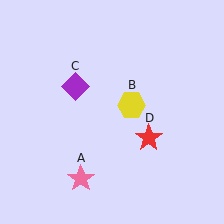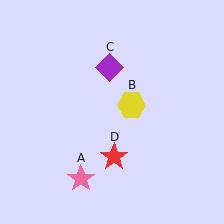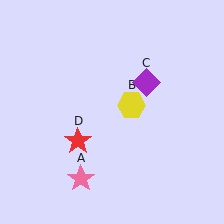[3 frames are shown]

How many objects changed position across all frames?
2 objects changed position: purple diamond (object C), red star (object D).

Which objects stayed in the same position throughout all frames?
Pink star (object A) and yellow hexagon (object B) remained stationary.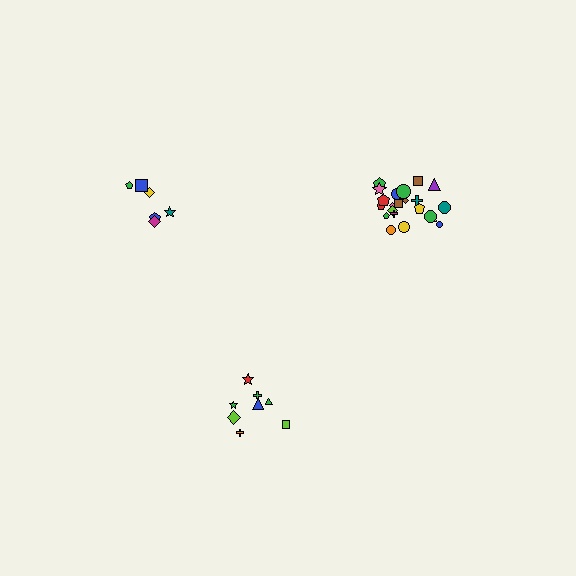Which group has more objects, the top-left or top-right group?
The top-right group.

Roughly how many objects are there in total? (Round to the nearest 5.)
Roughly 35 objects in total.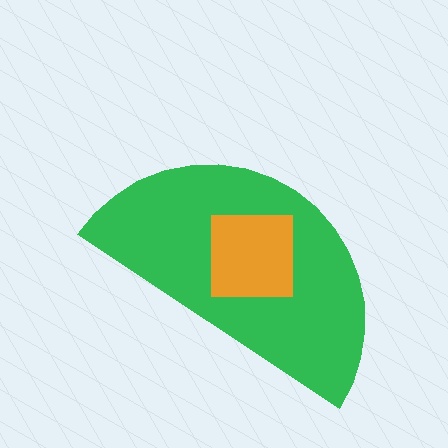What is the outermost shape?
The green semicircle.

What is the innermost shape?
The orange square.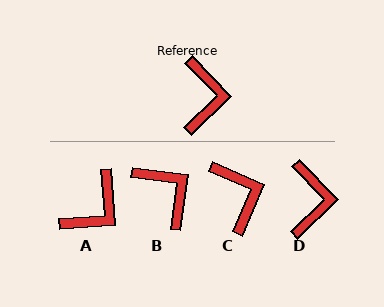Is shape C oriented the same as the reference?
No, it is off by about 23 degrees.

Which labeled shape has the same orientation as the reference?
D.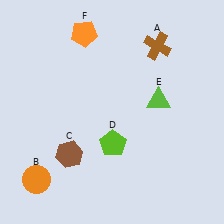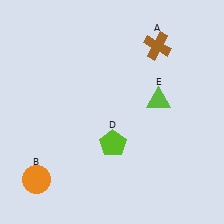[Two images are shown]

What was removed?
The orange pentagon (F), the brown hexagon (C) were removed in Image 2.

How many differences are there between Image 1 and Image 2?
There are 2 differences between the two images.